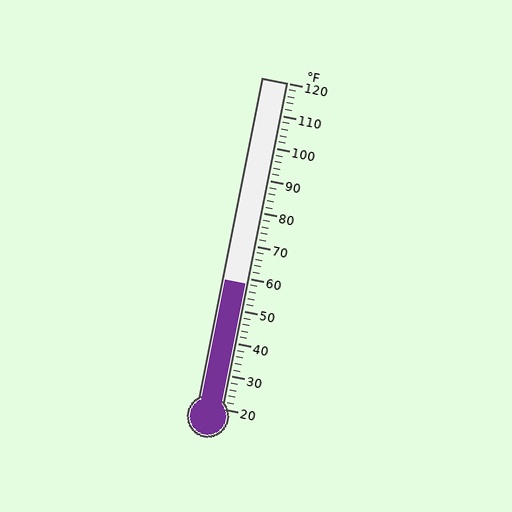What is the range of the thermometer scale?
The thermometer scale ranges from 20°F to 120°F.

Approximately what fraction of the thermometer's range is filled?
The thermometer is filled to approximately 40% of its range.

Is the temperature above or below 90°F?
The temperature is below 90°F.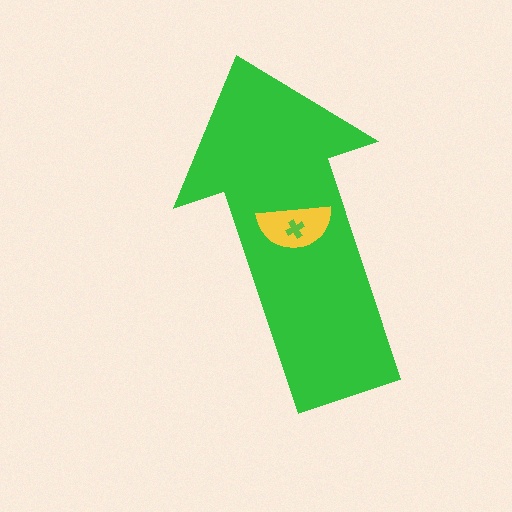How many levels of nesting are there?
3.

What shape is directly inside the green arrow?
The yellow semicircle.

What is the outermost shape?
The green arrow.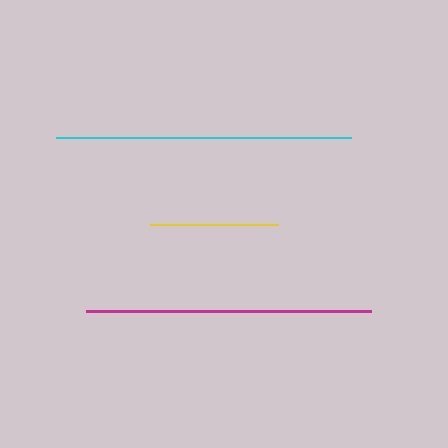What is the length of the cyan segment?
The cyan segment is approximately 295 pixels long.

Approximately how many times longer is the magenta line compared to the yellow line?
The magenta line is approximately 2.2 times the length of the yellow line.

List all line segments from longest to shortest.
From longest to shortest: cyan, magenta, yellow.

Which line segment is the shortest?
The yellow line is the shortest at approximately 129 pixels.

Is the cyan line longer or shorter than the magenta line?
The cyan line is longer than the magenta line.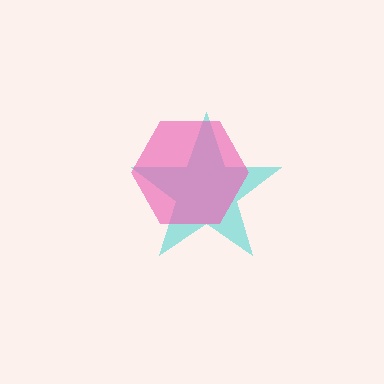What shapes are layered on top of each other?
The layered shapes are: a cyan star, a pink hexagon.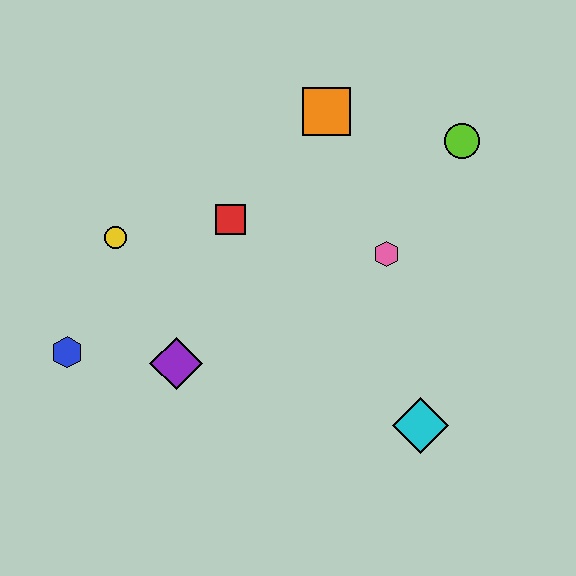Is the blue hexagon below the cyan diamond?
No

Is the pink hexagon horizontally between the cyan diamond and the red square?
Yes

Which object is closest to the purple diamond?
The blue hexagon is closest to the purple diamond.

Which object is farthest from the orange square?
The blue hexagon is farthest from the orange square.